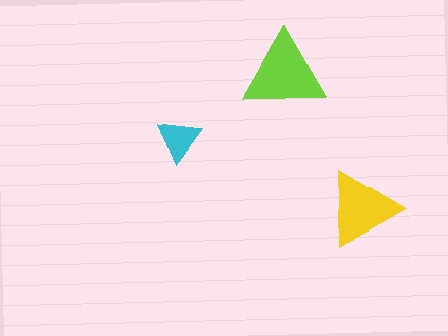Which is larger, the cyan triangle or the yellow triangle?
The yellow one.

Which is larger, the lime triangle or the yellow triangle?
The lime one.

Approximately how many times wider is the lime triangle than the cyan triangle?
About 2 times wider.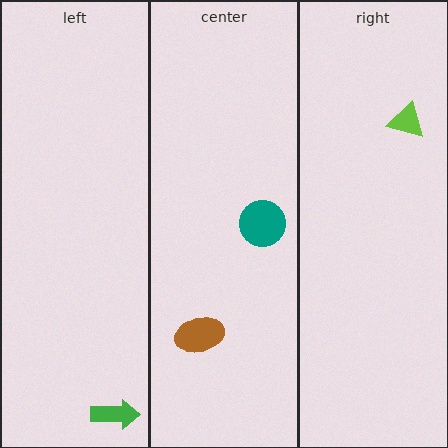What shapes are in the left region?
The green arrow.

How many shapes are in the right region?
1.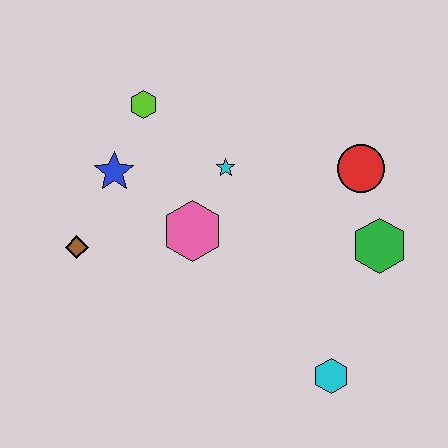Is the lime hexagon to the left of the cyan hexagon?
Yes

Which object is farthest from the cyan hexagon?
The lime hexagon is farthest from the cyan hexagon.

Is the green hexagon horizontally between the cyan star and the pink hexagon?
No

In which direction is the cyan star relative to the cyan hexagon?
The cyan star is above the cyan hexagon.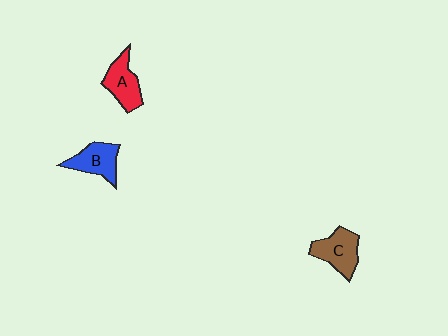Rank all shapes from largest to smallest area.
From largest to smallest: C (brown), A (red), B (blue).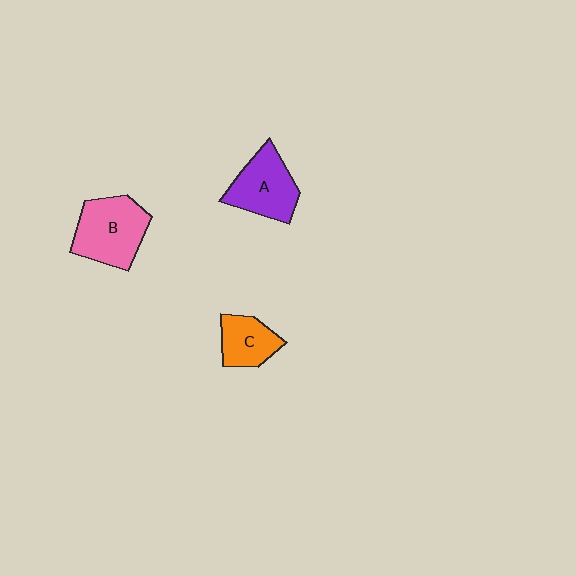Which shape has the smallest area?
Shape C (orange).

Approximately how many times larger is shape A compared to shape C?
Approximately 1.4 times.